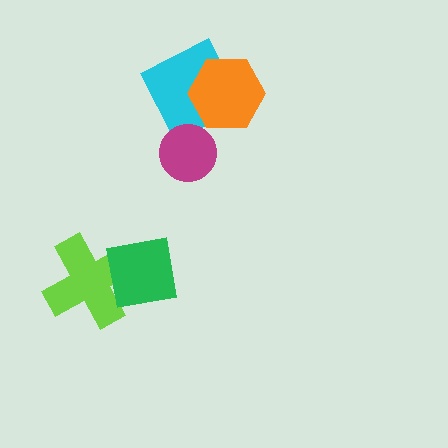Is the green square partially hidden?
No, no other shape covers it.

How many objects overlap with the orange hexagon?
1 object overlaps with the orange hexagon.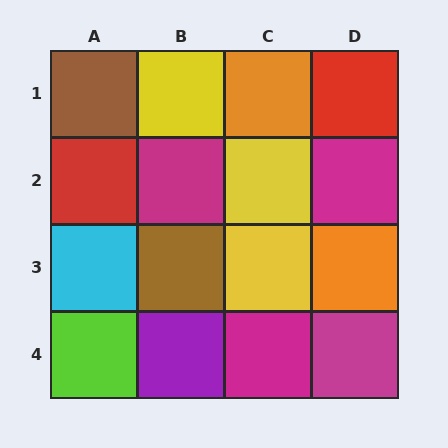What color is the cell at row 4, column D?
Magenta.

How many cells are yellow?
3 cells are yellow.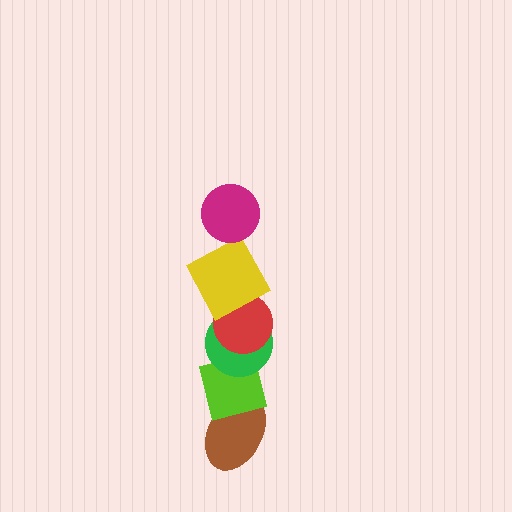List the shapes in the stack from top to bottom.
From top to bottom: the magenta circle, the yellow square, the red circle, the green circle, the lime square, the brown ellipse.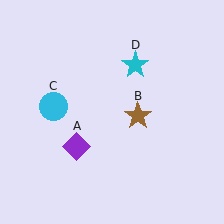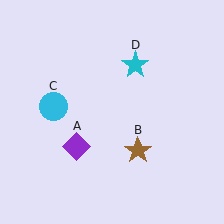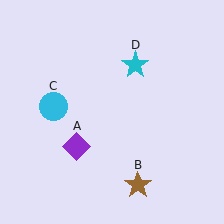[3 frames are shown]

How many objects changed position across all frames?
1 object changed position: brown star (object B).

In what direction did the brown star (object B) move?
The brown star (object B) moved down.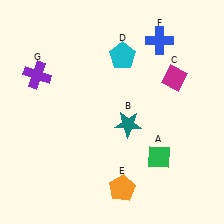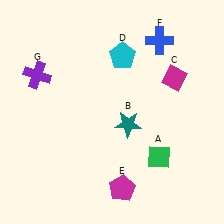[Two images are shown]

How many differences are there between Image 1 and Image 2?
There is 1 difference between the two images.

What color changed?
The pentagon (E) changed from orange in Image 1 to magenta in Image 2.